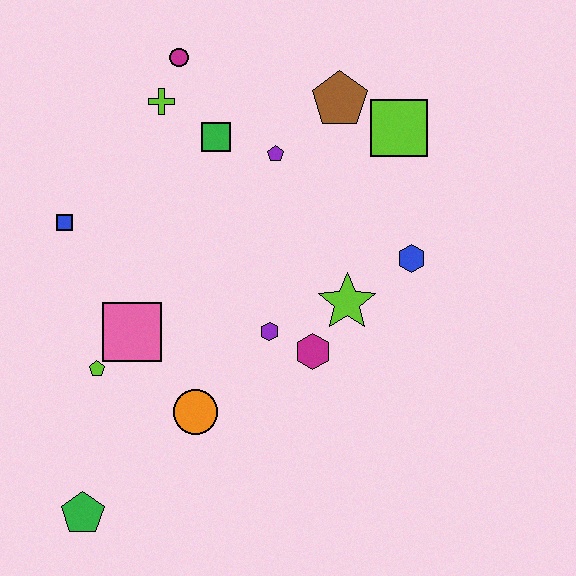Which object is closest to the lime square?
The brown pentagon is closest to the lime square.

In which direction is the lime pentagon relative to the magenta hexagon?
The lime pentagon is to the left of the magenta hexagon.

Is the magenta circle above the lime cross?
Yes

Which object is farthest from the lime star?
The green pentagon is farthest from the lime star.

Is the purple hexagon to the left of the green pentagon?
No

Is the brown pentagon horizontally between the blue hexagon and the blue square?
Yes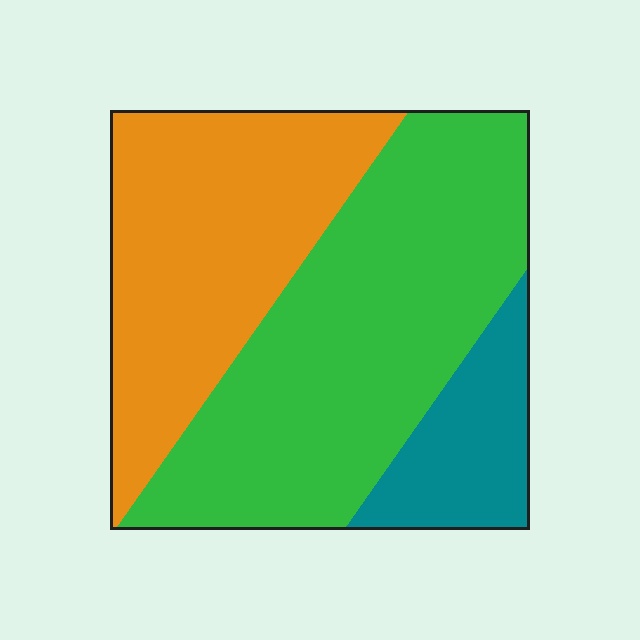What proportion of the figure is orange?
Orange takes up between a third and a half of the figure.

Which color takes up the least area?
Teal, at roughly 15%.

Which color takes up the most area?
Green, at roughly 50%.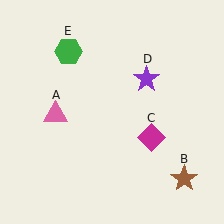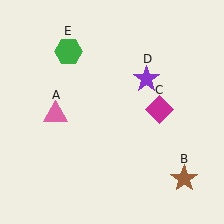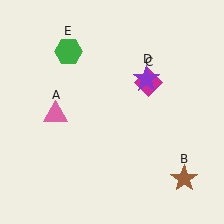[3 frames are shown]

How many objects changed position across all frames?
1 object changed position: magenta diamond (object C).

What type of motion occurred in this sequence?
The magenta diamond (object C) rotated counterclockwise around the center of the scene.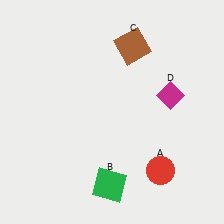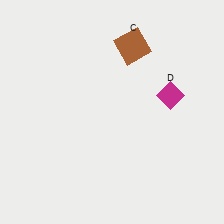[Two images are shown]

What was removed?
The red circle (A), the green square (B) were removed in Image 2.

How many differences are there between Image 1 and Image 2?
There are 2 differences between the two images.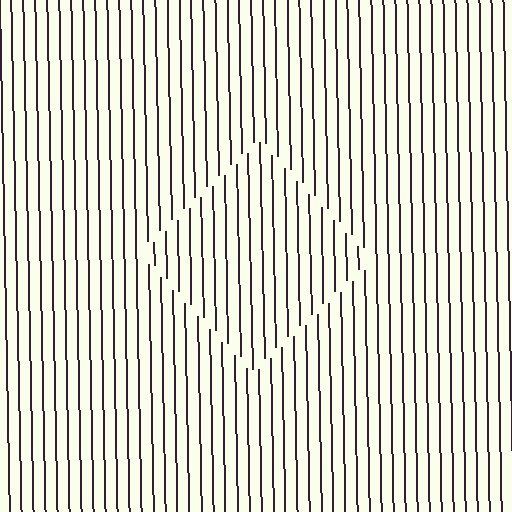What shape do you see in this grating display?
An illusory square. The interior of the shape contains the same grating, shifted by half a period — the contour is defined by the phase discontinuity where line-ends from the inner and outer gratings abut.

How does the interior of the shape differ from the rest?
The interior of the shape contains the same grating, shifted by half a period — the contour is defined by the phase discontinuity where line-ends from the inner and outer gratings abut.